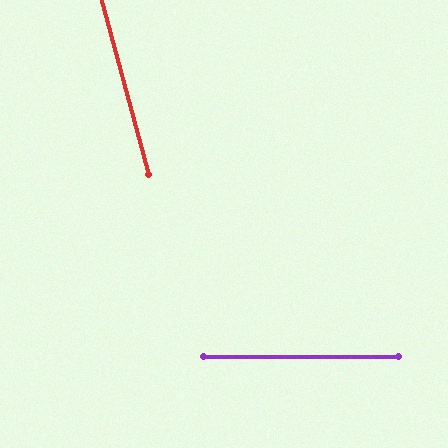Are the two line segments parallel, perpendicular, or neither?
Neither parallel nor perpendicular — they differ by about 75°.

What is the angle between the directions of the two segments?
Approximately 75 degrees.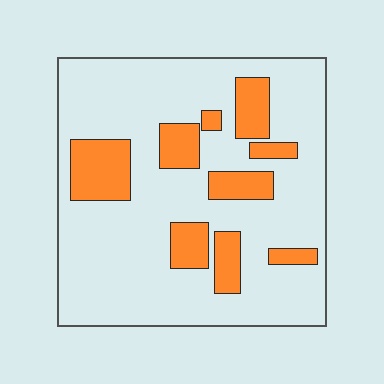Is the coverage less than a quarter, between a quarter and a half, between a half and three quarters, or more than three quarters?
Less than a quarter.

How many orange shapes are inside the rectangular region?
9.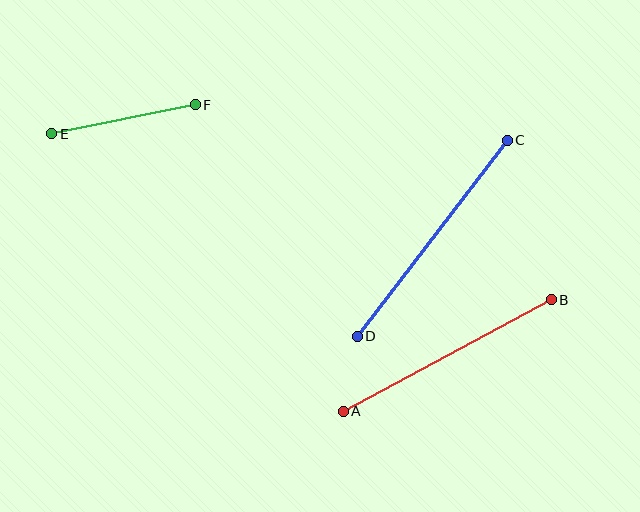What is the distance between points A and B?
The distance is approximately 236 pixels.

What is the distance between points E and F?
The distance is approximately 147 pixels.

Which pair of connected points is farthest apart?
Points C and D are farthest apart.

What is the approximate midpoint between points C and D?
The midpoint is at approximately (432, 238) pixels.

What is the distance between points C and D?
The distance is approximately 247 pixels.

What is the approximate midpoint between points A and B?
The midpoint is at approximately (447, 356) pixels.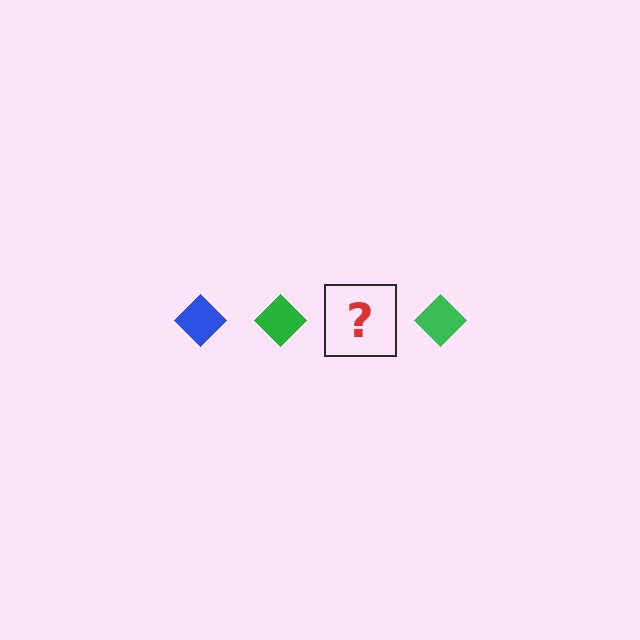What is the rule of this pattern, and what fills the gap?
The rule is that the pattern cycles through blue, green diamonds. The gap should be filled with a blue diamond.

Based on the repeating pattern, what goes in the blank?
The blank should be a blue diamond.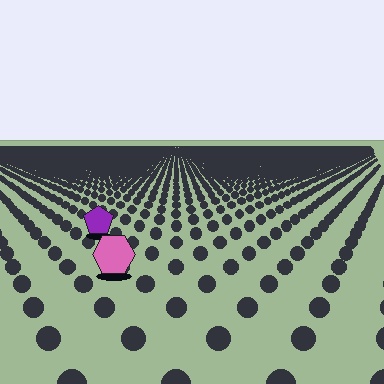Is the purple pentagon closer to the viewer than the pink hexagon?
No. The pink hexagon is closer — you can tell from the texture gradient: the ground texture is coarser near it.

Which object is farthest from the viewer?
The purple pentagon is farthest from the viewer. It appears smaller and the ground texture around it is denser.